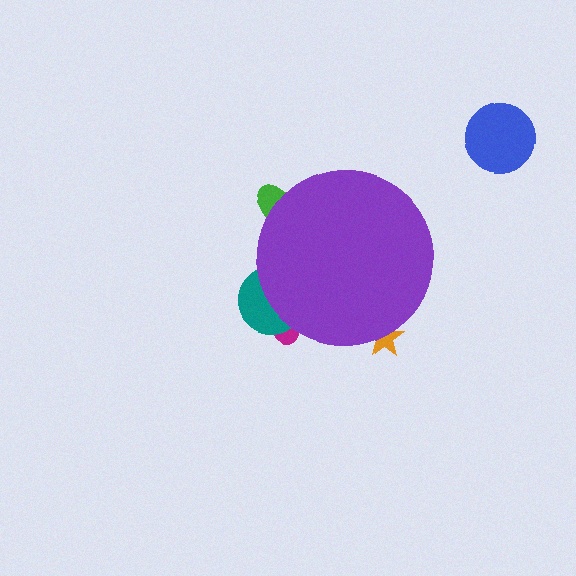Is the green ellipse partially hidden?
Yes, the green ellipse is partially hidden behind the purple circle.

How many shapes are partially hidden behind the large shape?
4 shapes are partially hidden.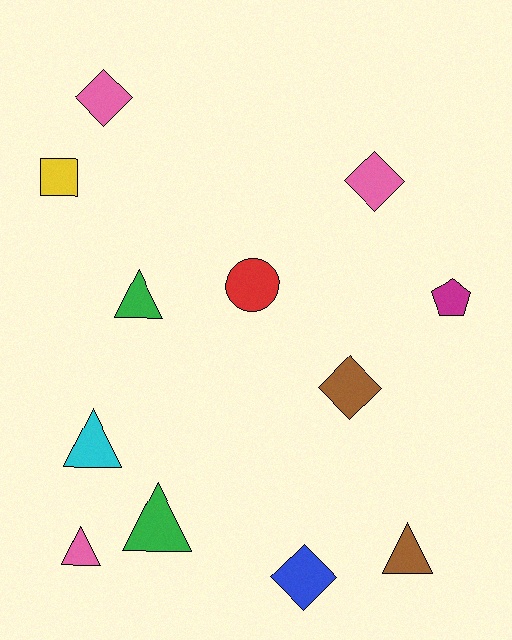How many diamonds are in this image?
There are 4 diamonds.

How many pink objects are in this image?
There are 3 pink objects.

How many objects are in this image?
There are 12 objects.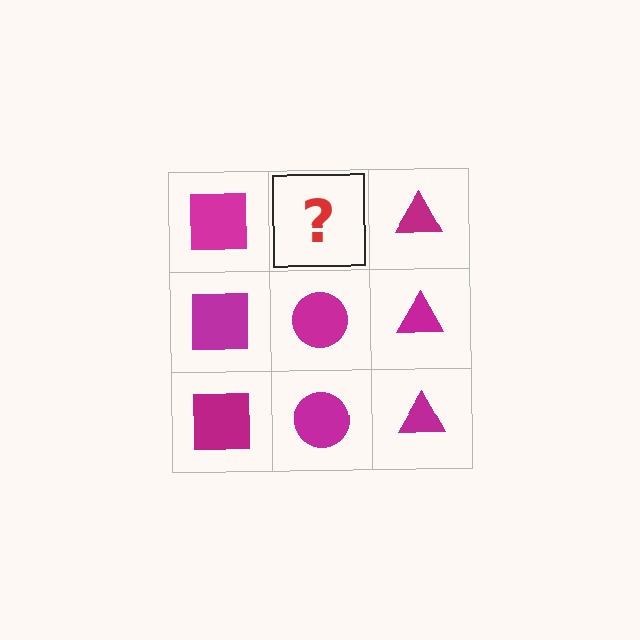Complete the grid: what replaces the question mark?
The question mark should be replaced with a magenta circle.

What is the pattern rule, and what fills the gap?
The rule is that each column has a consistent shape. The gap should be filled with a magenta circle.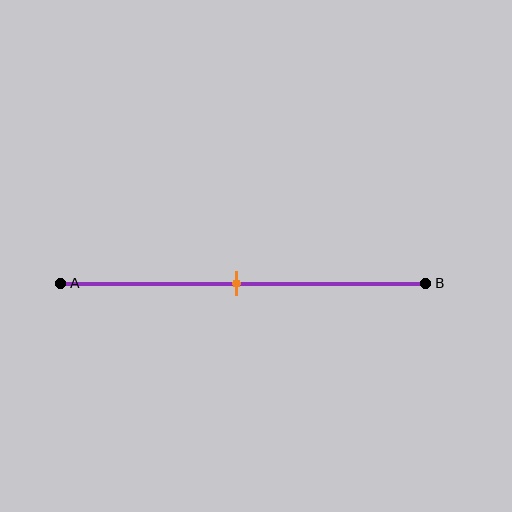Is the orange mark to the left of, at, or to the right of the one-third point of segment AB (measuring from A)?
The orange mark is to the right of the one-third point of segment AB.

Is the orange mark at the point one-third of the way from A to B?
No, the mark is at about 50% from A, not at the 33% one-third point.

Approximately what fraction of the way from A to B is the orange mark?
The orange mark is approximately 50% of the way from A to B.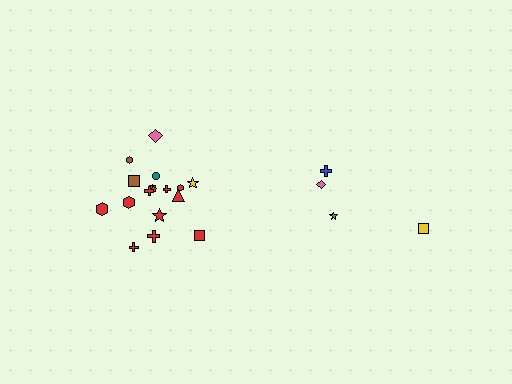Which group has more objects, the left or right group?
The left group.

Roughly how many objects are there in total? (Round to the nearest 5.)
Roughly 20 objects in total.